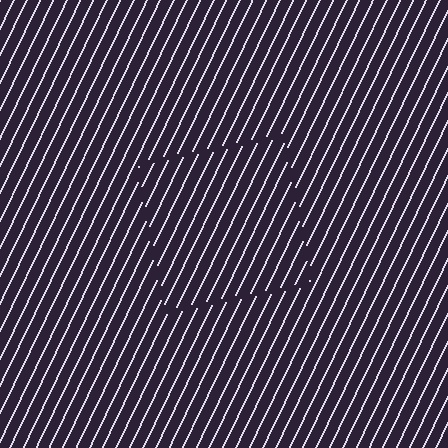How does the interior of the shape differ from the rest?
The interior of the shape contains the same grating, shifted by half a period — the contour is defined by the phase discontinuity where line-ends from the inner and outer gratings abut.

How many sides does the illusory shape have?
4 sides — the line-ends trace a square.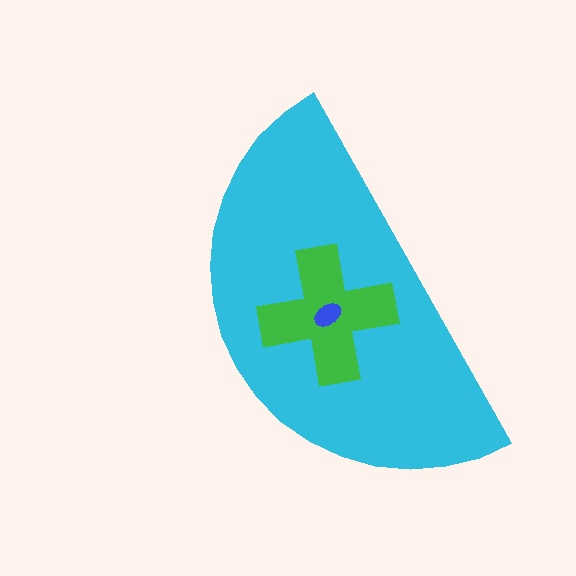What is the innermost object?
The blue ellipse.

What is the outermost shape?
The cyan semicircle.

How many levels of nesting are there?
3.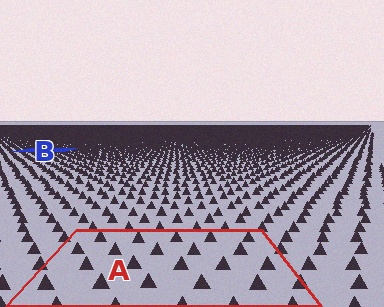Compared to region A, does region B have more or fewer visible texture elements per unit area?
Region B has more texture elements per unit area — they are packed more densely because it is farther away.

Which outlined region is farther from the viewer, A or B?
Region B is farther from the viewer — the texture elements inside it appear smaller and more densely packed.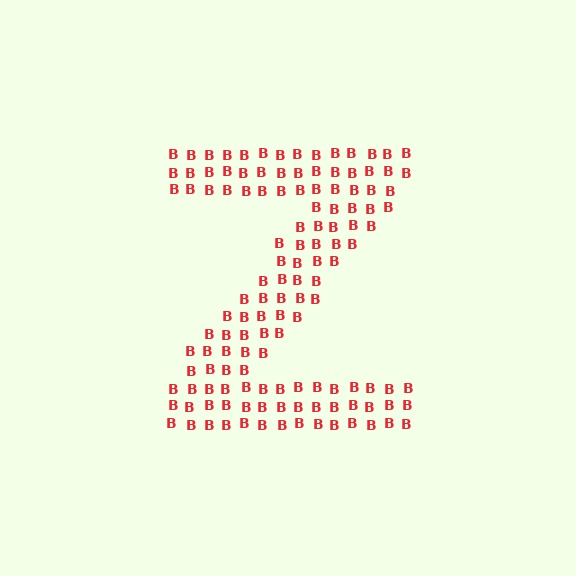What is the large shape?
The large shape is the letter Z.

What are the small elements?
The small elements are letter B's.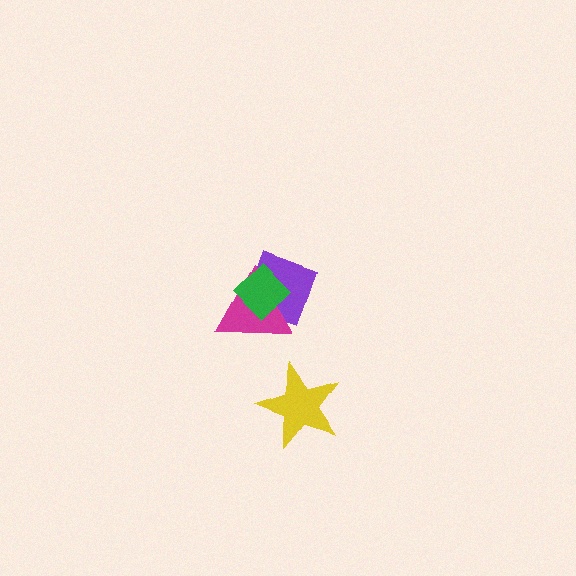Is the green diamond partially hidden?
No, no other shape covers it.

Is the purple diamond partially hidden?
Yes, it is partially covered by another shape.